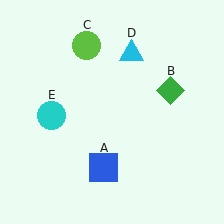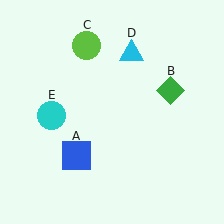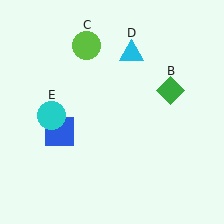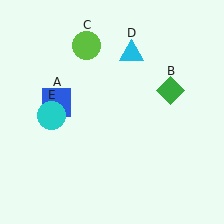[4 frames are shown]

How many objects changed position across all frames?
1 object changed position: blue square (object A).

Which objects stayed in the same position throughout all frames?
Green diamond (object B) and lime circle (object C) and cyan triangle (object D) and cyan circle (object E) remained stationary.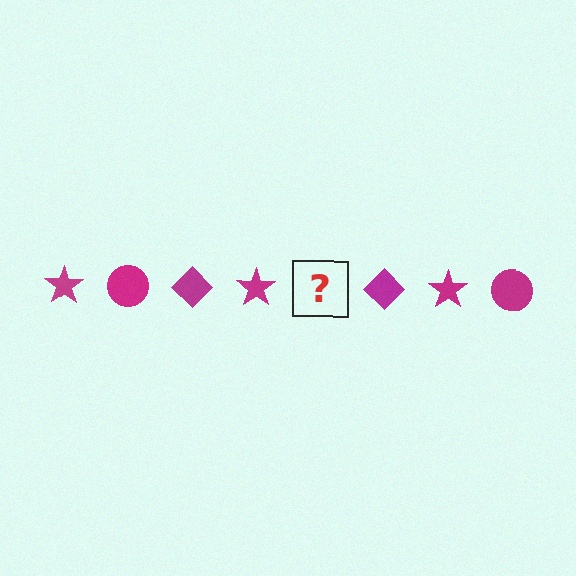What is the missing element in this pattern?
The missing element is a magenta circle.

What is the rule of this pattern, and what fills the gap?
The rule is that the pattern cycles through star, circle, diamond shapes in magenta. The gap should be filled with a magenta circle.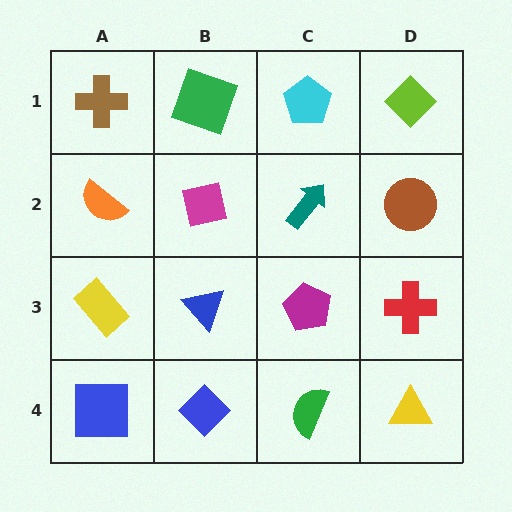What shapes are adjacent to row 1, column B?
A magenta square (row 2, column B), a brown cross (row 1, column A), a cyan pentagon (row 1, column C).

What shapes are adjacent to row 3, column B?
A magenta square (row 2, column B), a blue diamond (row 4, column B), a yellow rectangle (row 3, column A), a magenta pentagon (row 3, column C).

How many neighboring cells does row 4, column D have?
2.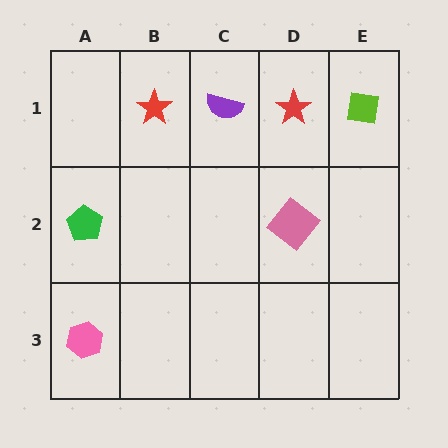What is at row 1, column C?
A purple semicircle.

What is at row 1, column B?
A red star.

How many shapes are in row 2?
2 shapes.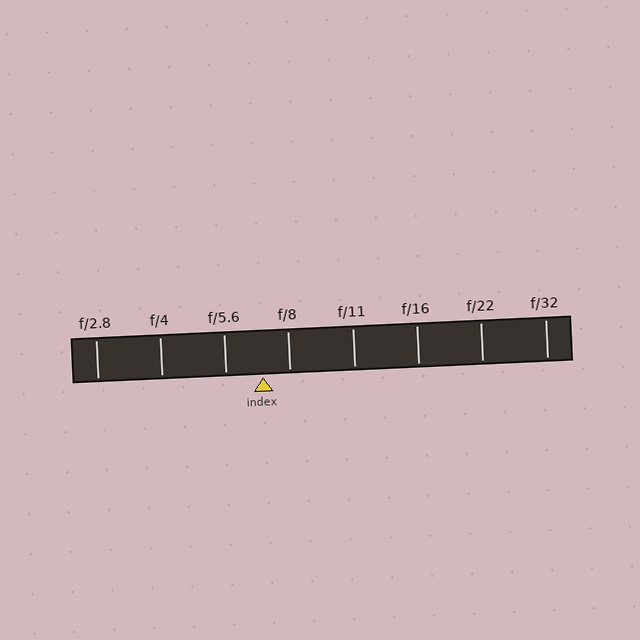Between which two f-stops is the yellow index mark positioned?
The index mark is between f/5.6 and f/8.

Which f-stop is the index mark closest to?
The index mark is closest to f/8.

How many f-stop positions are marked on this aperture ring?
There are 8 f-stop positions marked.